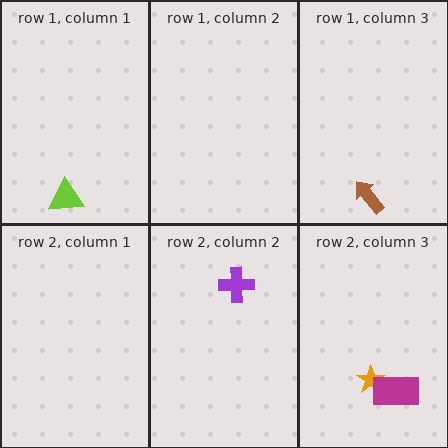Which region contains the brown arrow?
The row 1, column 3 region.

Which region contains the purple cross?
The row 2, column 2 region.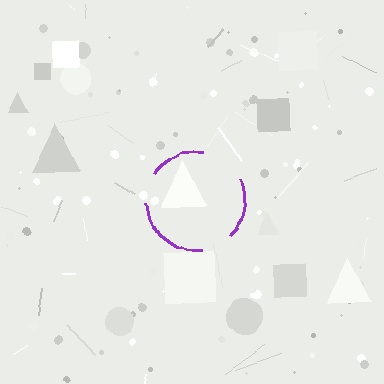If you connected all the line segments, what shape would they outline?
They would outline a circle.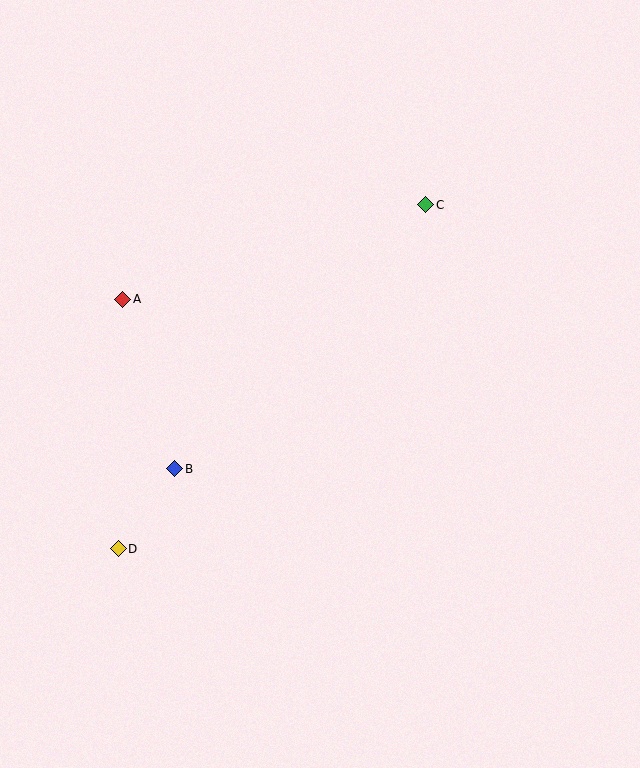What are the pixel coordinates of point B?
Point B is at (175, 469).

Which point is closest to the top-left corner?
Point A is closest to the top-left corner.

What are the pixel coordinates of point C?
Point C is at (426, 205).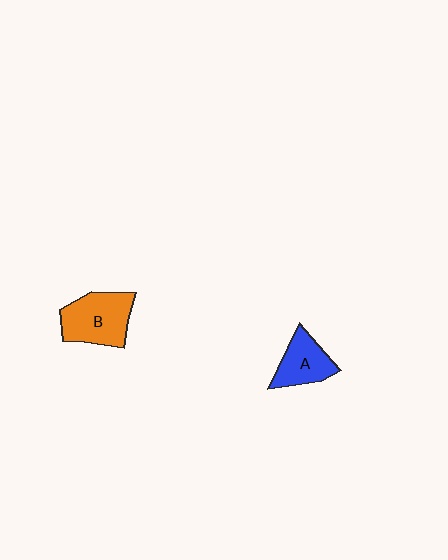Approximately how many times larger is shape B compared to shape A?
Approximately 1.4 times.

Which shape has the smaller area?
Shape A (blue).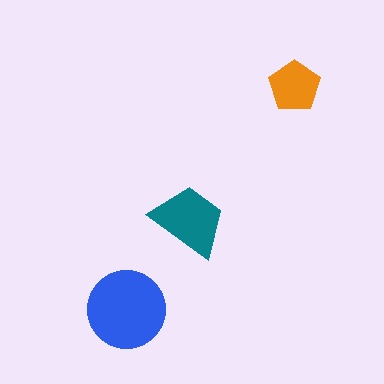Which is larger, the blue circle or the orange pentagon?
The blue circle.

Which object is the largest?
The blue circle.